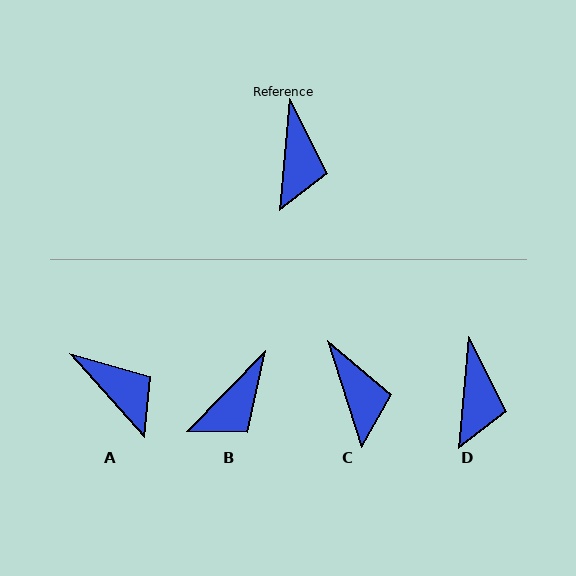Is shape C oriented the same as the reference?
No, it is off by about 23 degrees.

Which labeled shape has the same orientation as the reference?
D.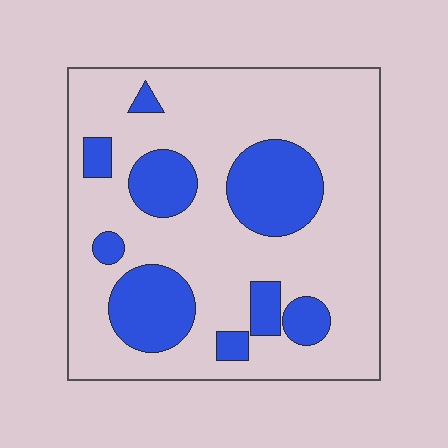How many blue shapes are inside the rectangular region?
9.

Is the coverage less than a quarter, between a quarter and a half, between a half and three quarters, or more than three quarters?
Between a quarter and a half.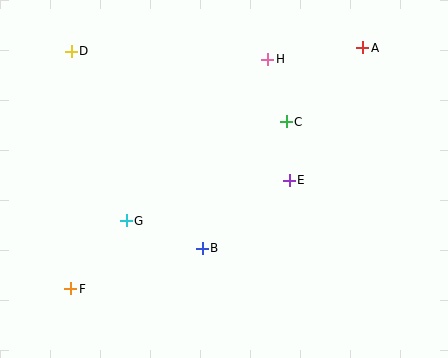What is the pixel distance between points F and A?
The distance between F and A is 379 pixels.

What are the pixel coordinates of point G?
Point G is at (126, 221).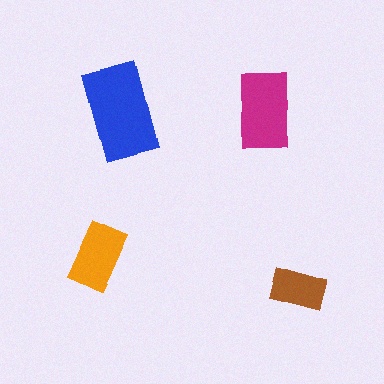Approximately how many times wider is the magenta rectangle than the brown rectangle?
About 1.5 times wider.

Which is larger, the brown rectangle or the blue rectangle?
The blue one.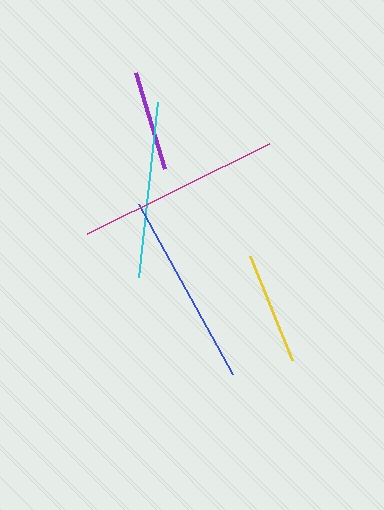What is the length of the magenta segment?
The magenta segment is approximately 203 pixels long.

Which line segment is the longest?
The magenta line is the longest at approximately 203 pixels.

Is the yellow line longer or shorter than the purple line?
The yellow line is longer than the purple line.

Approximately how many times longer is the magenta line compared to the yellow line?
The magenta line is approximately 1.8 times the length of the yellow line.